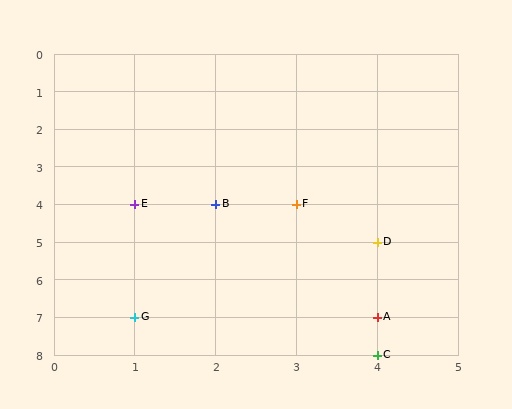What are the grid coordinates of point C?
Point C is at grid coordinates (4, 8).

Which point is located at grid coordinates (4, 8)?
Point C is at (4, 8).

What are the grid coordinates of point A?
Point A is at grid coordinates (4, 7).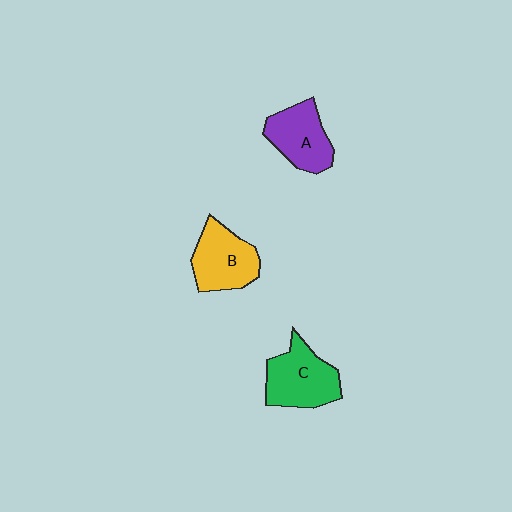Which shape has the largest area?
Shape C (green).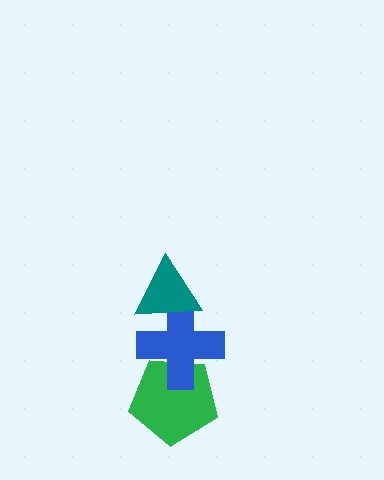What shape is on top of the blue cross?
The teal triangle is on top of the blue cross.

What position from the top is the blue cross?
The blue cross is 2nd from the top.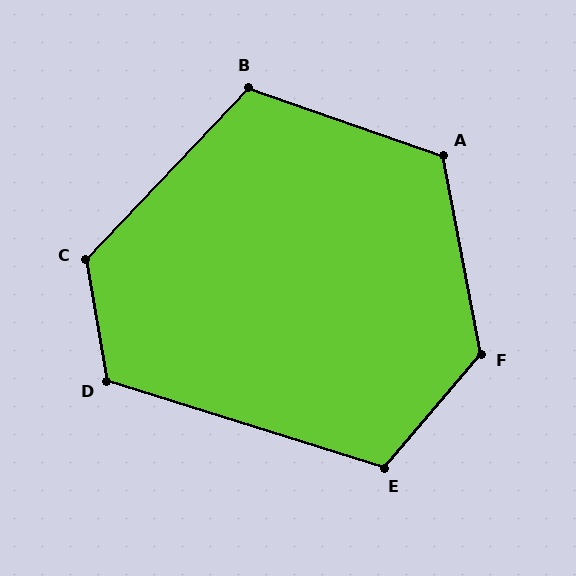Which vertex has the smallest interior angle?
E, at approximately 113 degrees.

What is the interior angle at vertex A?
Approximately 120 degrees (obtuse).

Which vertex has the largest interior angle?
F, at approximately 129 degrees.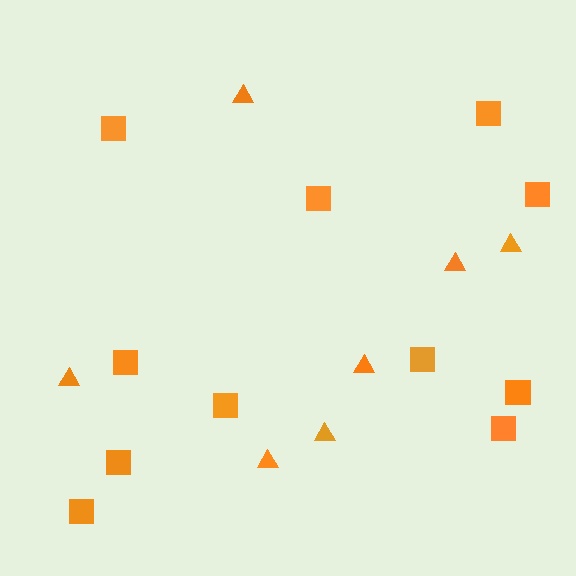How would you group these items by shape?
There are 2 groups: one group of triangles (7) and one group of squares (11).